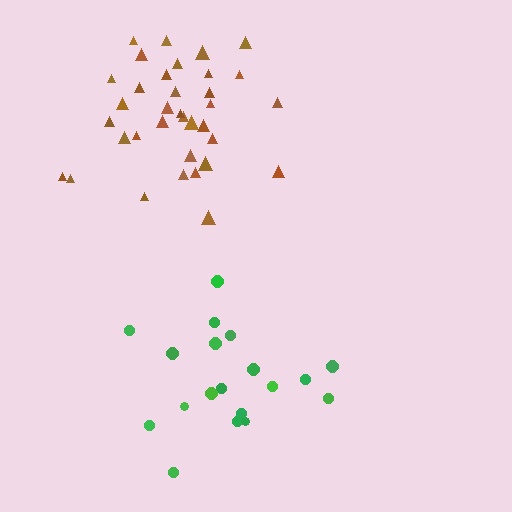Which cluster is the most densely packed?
Brown.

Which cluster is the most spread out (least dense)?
Green.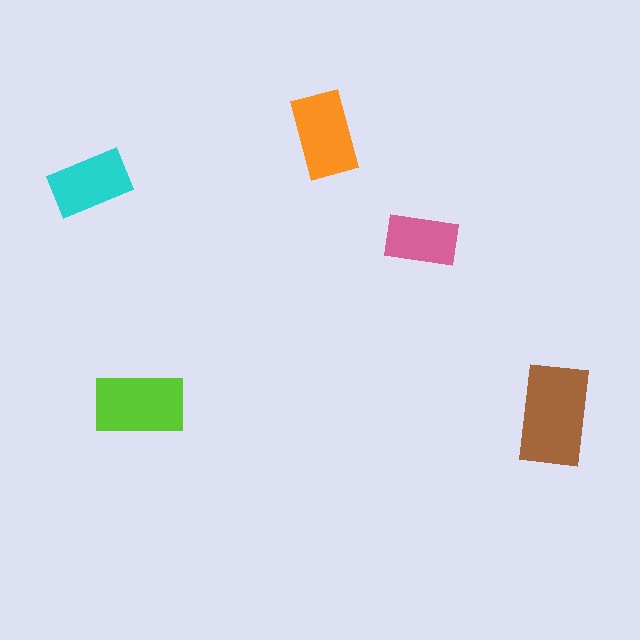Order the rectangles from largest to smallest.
the brown one, the lime one, the orange one, the cyan one, the pink one.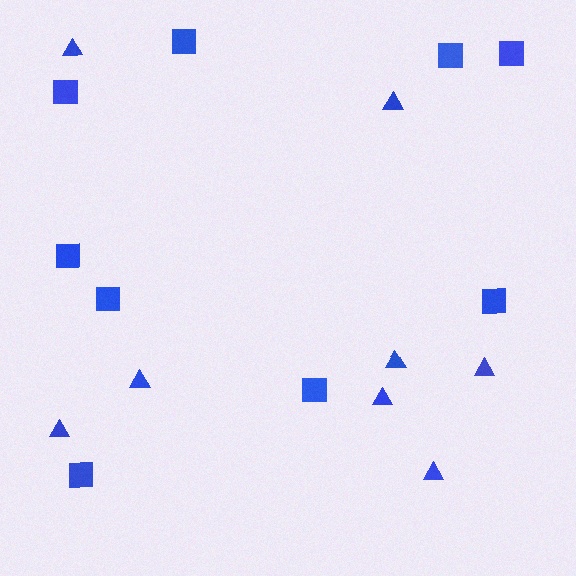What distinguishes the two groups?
There are 2 groups: one group of squares (9) and one group of triangles (8).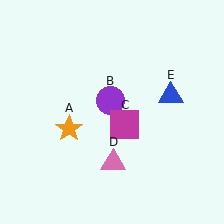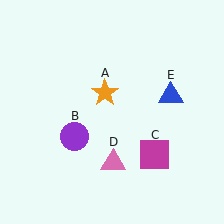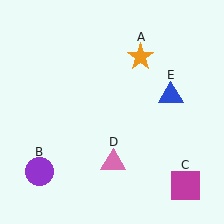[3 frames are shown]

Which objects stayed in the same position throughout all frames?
Pink triangle (object D) and blue triangle (object E) remained stationary.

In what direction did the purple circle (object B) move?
The purple circle (object B) moved down and to the left.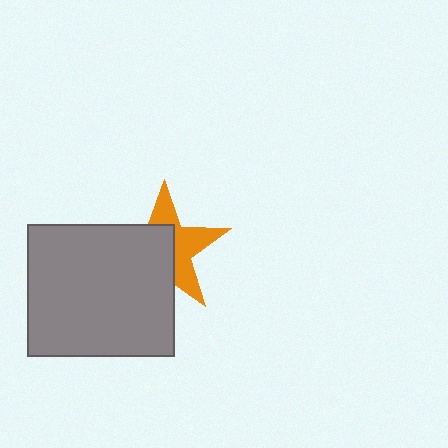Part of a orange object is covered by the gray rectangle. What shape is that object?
It is a star.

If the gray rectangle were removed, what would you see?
You would see the complete orange star.